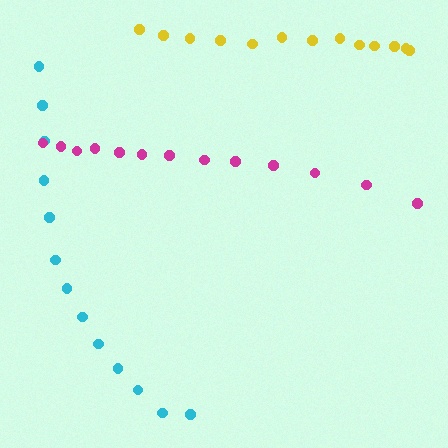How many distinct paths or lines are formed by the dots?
There are 3 distinct paths.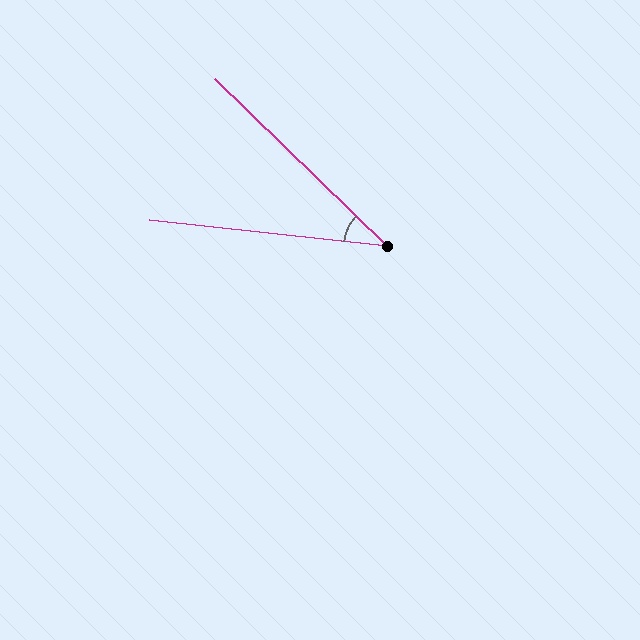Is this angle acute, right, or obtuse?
It is acute.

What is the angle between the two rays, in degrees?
Approximately 38 degrees.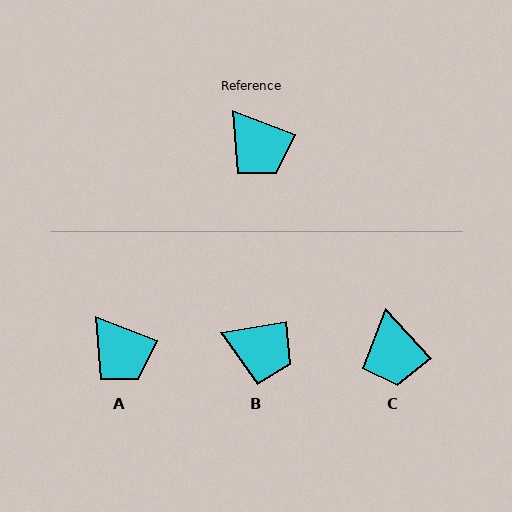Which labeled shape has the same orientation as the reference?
A.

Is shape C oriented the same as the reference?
No, it is off by about 26 degrees.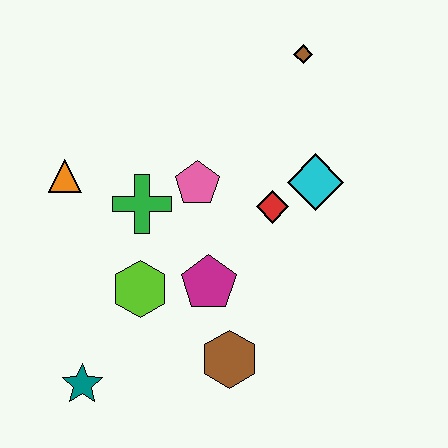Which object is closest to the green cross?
The pink pentagon is closest to the green cross.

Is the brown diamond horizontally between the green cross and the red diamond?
No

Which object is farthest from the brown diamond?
The teal star is farthest from the brown diamond.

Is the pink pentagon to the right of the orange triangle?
Yes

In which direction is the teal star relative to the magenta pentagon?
The teal star is to the left of the magenta pentagon.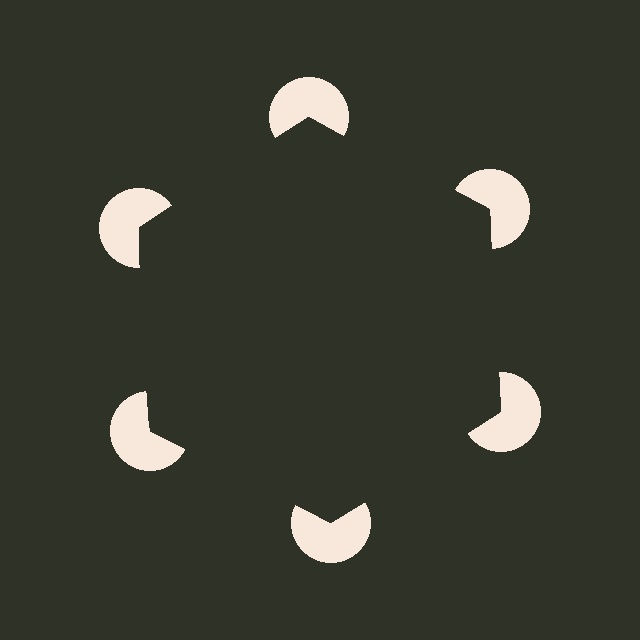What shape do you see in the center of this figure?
An illusory hexagon — its edges are inferred from the aligned wedge cuts in the pac-man discs, not physically drawn.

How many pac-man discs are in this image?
There are 6 — one at each vertex of the illusory hexagon.